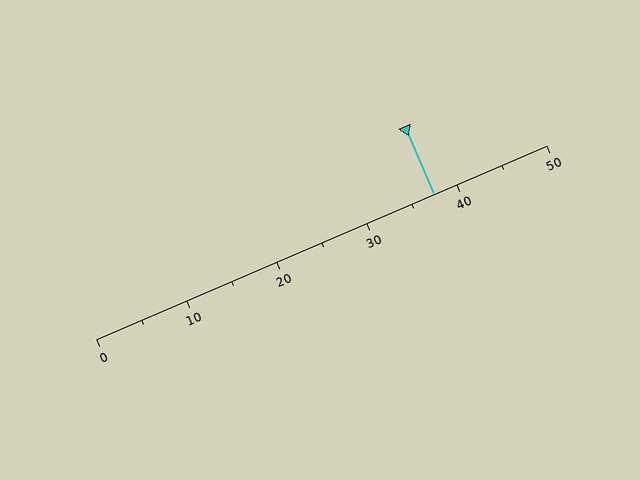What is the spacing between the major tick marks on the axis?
The major ticks are spaced 10 apart.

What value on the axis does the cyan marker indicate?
The marker indicates approximately 37.5.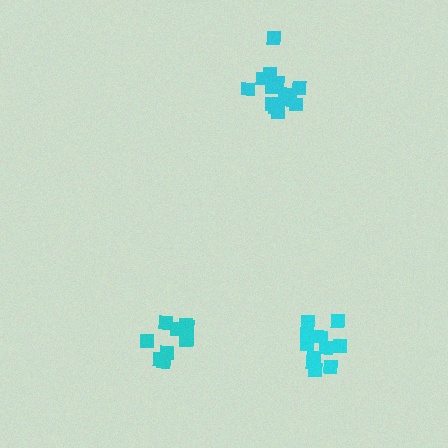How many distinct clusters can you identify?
There are 3 distinct clusters.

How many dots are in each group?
Group 1: 16 dots, Group 2: 11 dots, Group 3: 11 dots (38 total).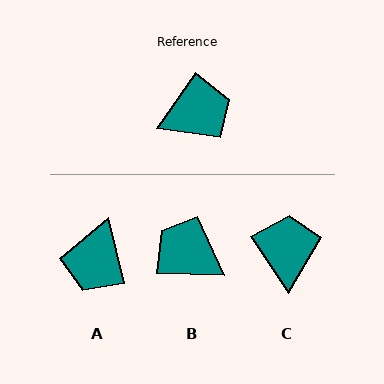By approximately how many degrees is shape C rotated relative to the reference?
Approximately 68 degrees counter-clockwise.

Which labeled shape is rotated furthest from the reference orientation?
A, about 132 degrees away.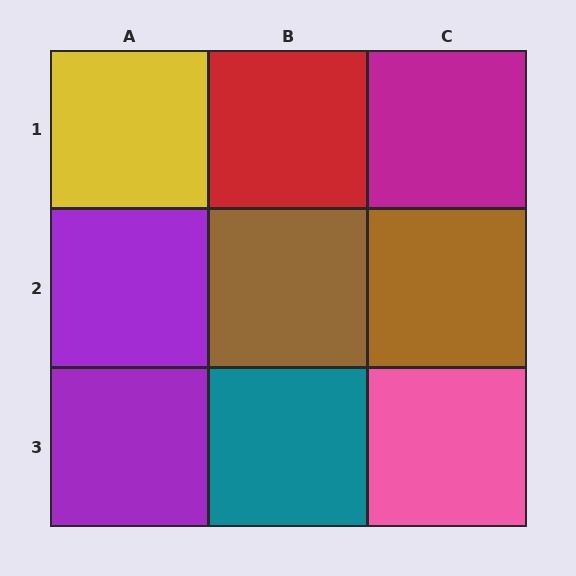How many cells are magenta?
1 cell is magenta.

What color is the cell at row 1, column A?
Yellow.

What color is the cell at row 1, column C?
Magenta.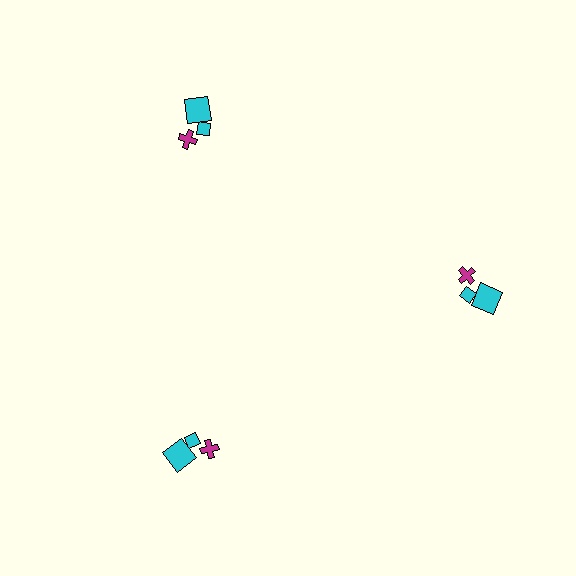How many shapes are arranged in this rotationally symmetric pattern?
There are 9 shapes, arranged in 3 groups of 3.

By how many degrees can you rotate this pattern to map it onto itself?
The pattern maps onto itself every 120 degrees of rotation.